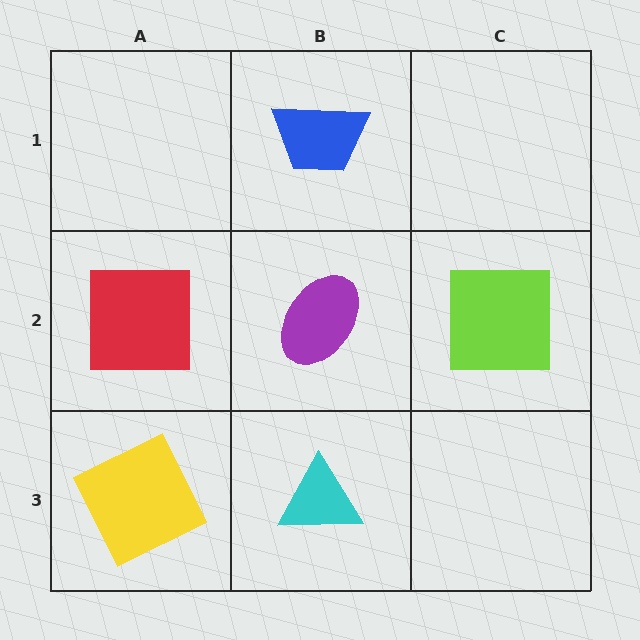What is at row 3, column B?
A cyan triangle.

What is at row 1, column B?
A blue trapezoid.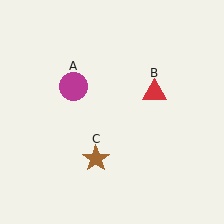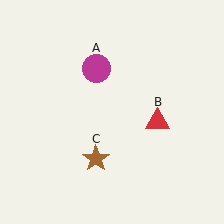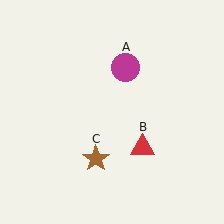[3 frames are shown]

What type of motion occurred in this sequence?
The magenta circle (object A), red triangle (object B) rotated clockwise around the center of the scene.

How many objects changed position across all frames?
2 objects changed position: magenta circle (object A), red triangle (object B).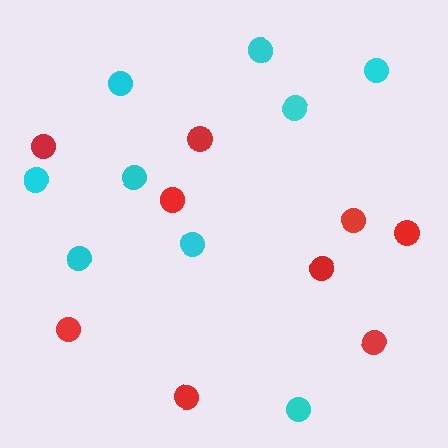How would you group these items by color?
There are 2 groups: one group of red circles (9) and one group of cyan circles (9).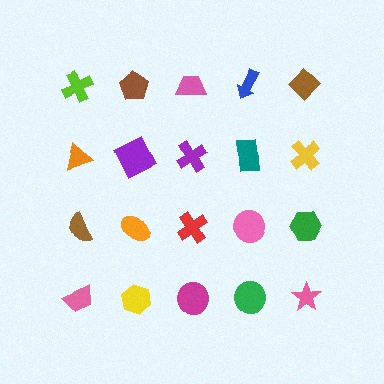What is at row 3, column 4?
A pink circle.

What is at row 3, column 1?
A brown semicircle.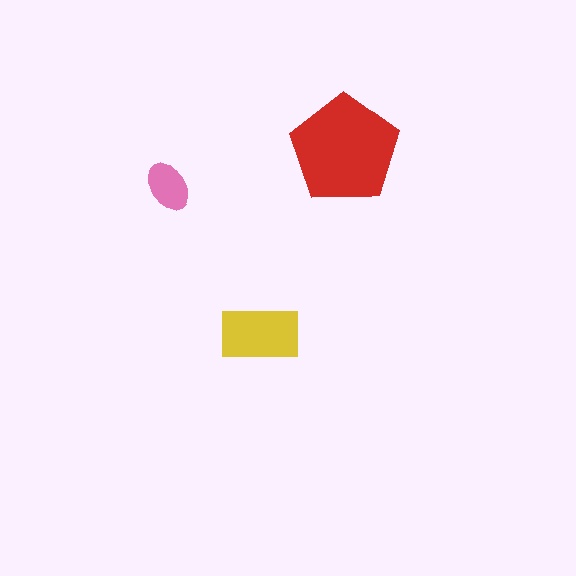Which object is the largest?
The red pentagon.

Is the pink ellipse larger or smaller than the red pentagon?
Smaller.